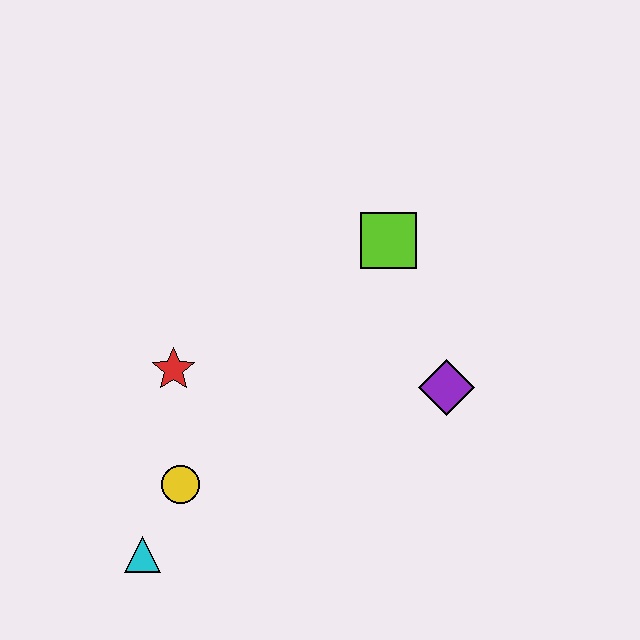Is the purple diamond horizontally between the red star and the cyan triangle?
No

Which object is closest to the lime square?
The purple diamond is closest to the lime square.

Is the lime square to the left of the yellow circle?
No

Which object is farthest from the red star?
The purple diamond is farthest from the red star.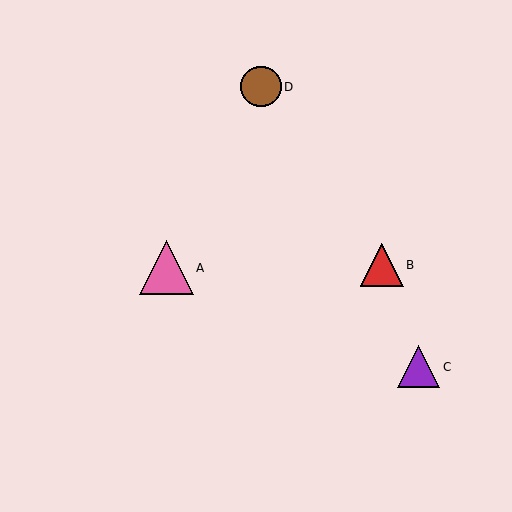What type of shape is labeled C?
Shape C is a purple triangle.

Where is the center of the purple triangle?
The center of the purple triangle is at (419, 367).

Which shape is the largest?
The pink triangle (labeled A) is the largest.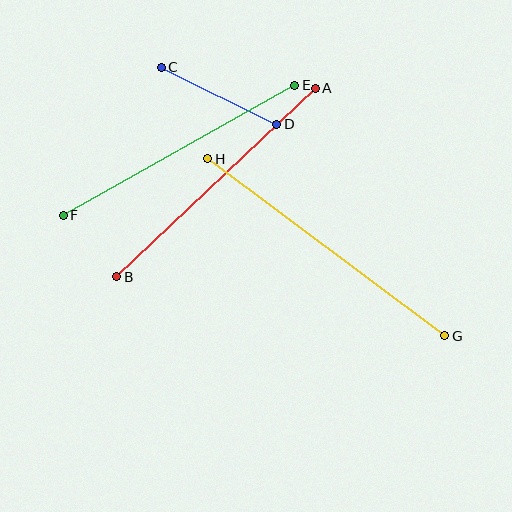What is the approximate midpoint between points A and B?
The midpoint is at approximately (216, 182) pixels.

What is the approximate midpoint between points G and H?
The midpoint is at approximately (326, 247) pixels.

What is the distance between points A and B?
The distance is approximately 274 pixels.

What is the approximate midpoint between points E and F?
The midpoint is at approximately (179, 150) pixels.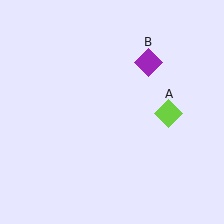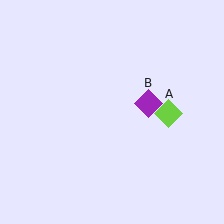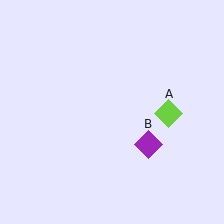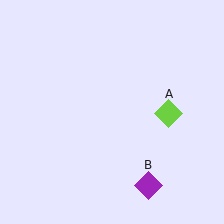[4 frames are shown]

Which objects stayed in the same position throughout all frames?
Lime diamond (object A) remained stationary.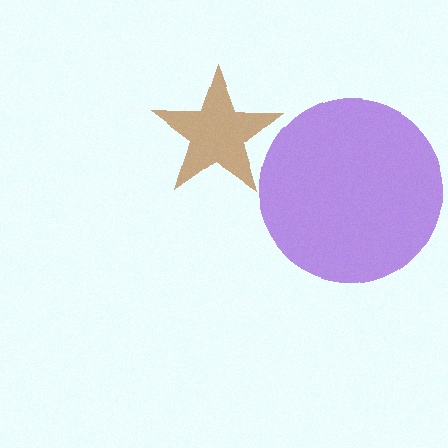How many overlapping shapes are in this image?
There are 2 overlapping shapes in the image.